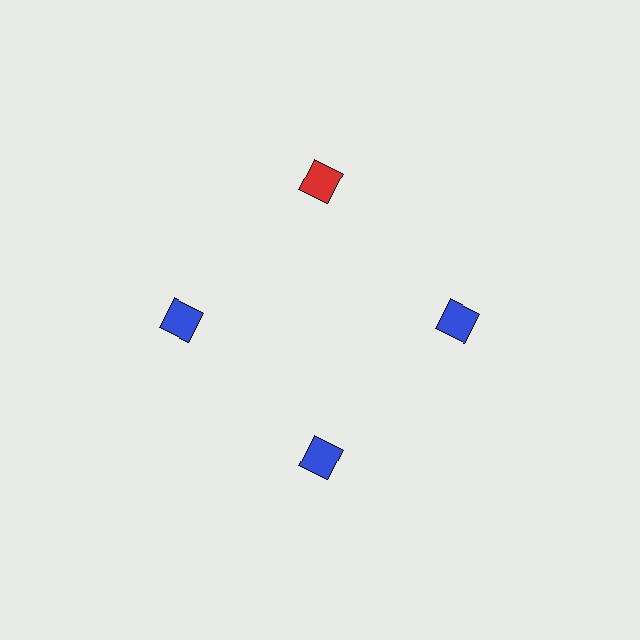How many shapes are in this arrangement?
There are 4 shapes arranged in a ring pattern.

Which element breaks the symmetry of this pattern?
The red diamond at roughly the 12 o'clock position breaks the symmetry. All other shapes are blue diamonds.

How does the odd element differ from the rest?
It has a different color: red instead of blue.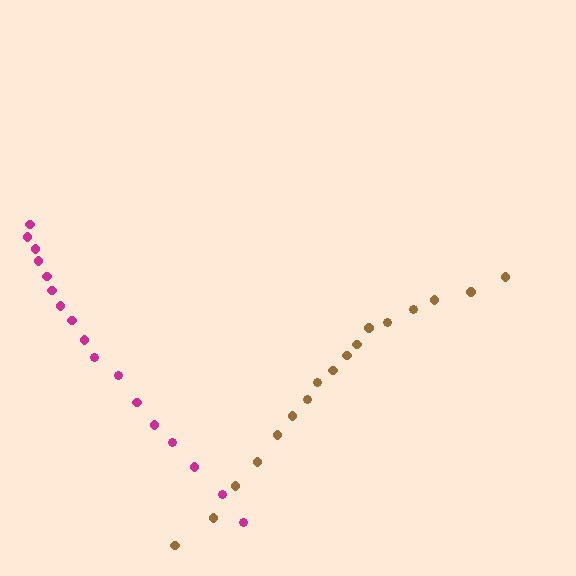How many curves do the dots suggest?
There are 2 distinct paths.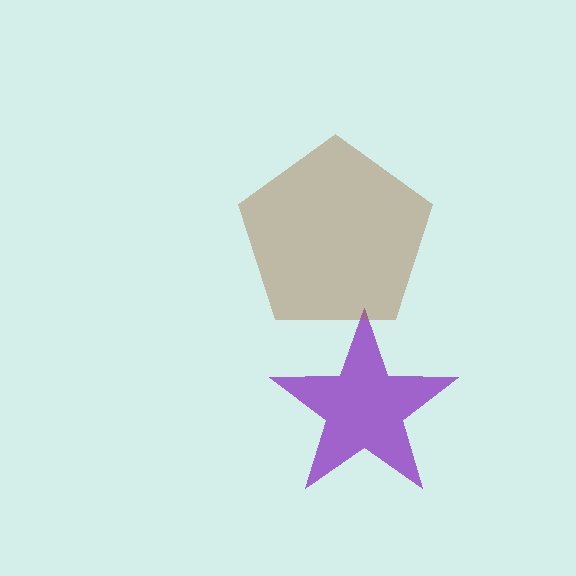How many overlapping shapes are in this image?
There are 2 overlapping shapes in the image.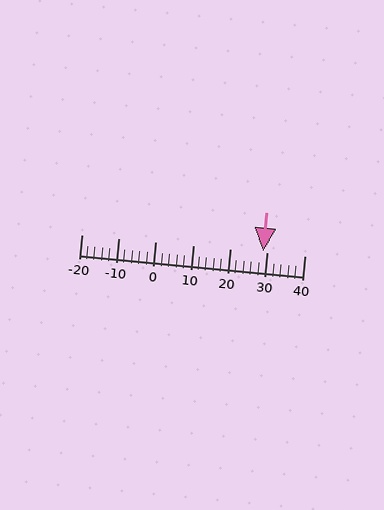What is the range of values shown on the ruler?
The ruler shows values from -20 to 40.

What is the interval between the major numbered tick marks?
The major tick marks are spaced 10 units apart.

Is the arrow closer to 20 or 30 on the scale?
The arrow is closer to 30.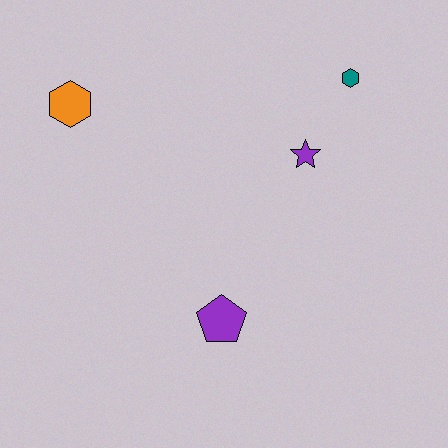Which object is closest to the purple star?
The teal hexagon is closest to the purple star.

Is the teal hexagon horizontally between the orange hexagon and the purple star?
No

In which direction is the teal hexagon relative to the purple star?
The teal hexagon is above the purple star.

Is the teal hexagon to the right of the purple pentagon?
Yes